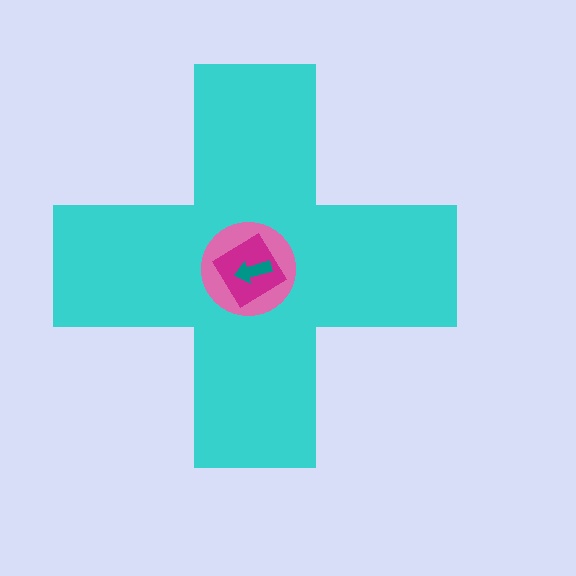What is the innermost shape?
The teal arrow.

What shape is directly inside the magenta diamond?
The teal arrow.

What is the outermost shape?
The cyan cross.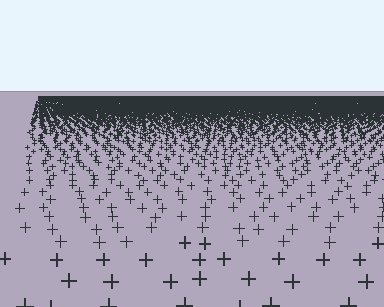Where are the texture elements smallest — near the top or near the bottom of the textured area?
Near the top.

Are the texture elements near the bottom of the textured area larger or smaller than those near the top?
Larger. Near the bottom, elements are closer to the viewer and appear at a bigger on-screen size.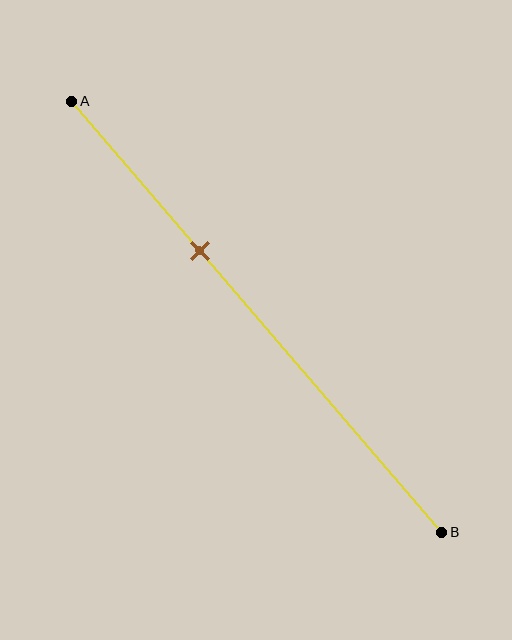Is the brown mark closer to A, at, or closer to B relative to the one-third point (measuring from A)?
The brown mark is approximately at the one-third point of segment AB.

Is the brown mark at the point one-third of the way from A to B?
Yes, the mark is approximately at the one-third point.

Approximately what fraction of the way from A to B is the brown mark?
The brown mark is approximately 35% of the way from A to B.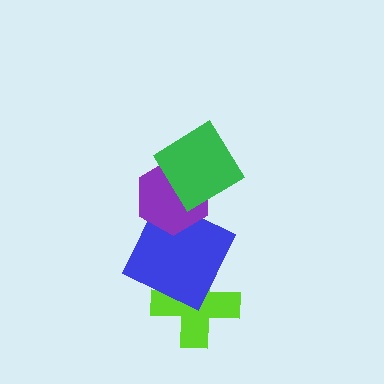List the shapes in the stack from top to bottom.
From top to bottom: the green diamond, the purple hexagon, the blue square, the lime cross.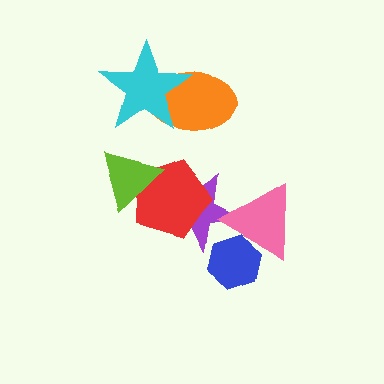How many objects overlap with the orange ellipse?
1 object overlaps with the orange ellipse.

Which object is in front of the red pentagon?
The lime triangle is in front of the red pentagon.